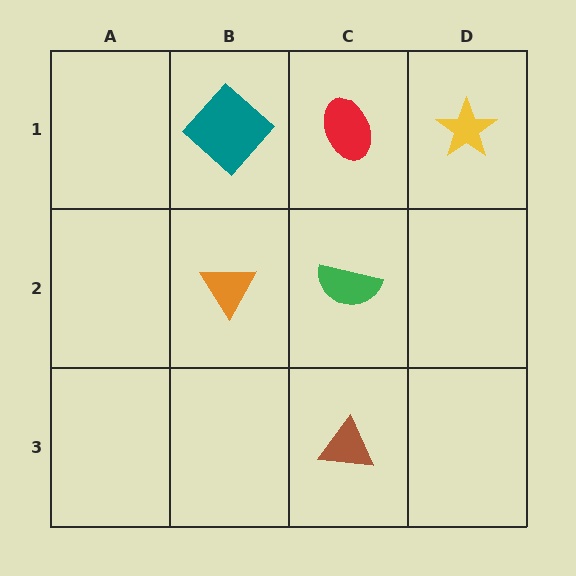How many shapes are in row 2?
2 shapes.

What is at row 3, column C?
A brown triangle.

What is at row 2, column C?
A green semicircle.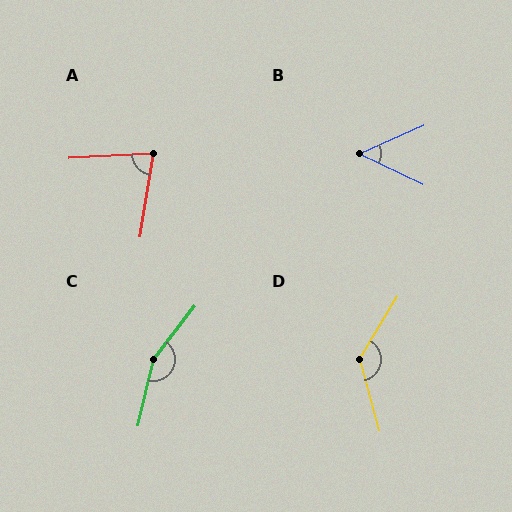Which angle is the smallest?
B, at approximately 50 degrees.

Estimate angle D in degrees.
Approximately 133 degrees.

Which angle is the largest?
C, at approximately 155 degrees.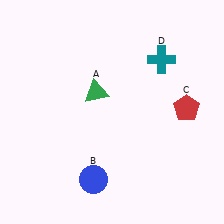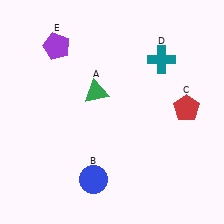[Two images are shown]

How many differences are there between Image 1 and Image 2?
There is 1 difference between the two images.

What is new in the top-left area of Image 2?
A purple pentagon (E) was added in the top-left area of Image 2.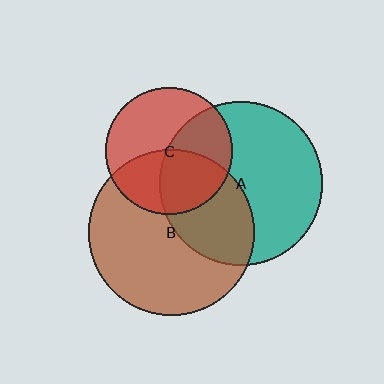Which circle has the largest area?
Circle B (brown).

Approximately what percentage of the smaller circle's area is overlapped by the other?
Approximately 45%.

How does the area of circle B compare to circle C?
Approximately 1.7 times.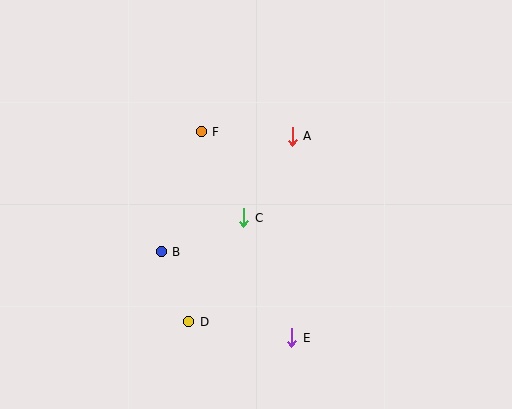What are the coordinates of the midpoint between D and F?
The midpoint between D and F is at (195, 227).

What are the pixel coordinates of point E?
Point E is at (292, 338).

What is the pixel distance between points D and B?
The distance between D and B is 75 pixels.